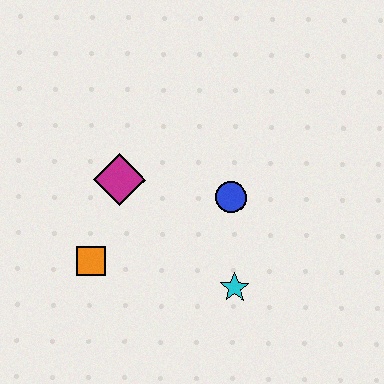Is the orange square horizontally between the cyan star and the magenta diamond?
No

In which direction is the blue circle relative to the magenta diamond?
The blue circle is to the right of the magenta diamond.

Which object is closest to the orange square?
The magenta diamond is closest to the orange square.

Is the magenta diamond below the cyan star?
No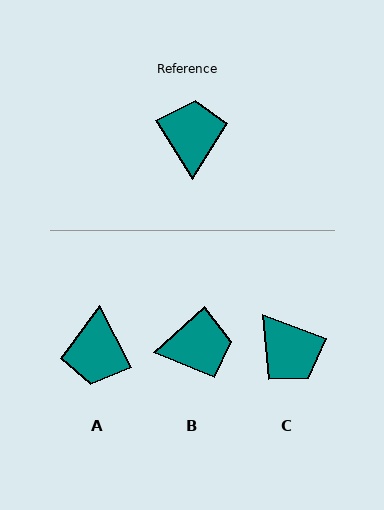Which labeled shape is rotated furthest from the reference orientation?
A, about 175 degrees away.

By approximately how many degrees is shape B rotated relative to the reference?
Approximately 80 degrees clockwise.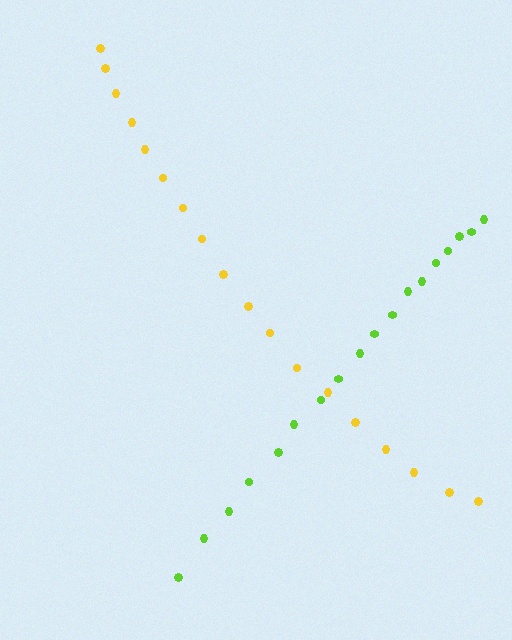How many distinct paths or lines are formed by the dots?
There are 2 distinct paths.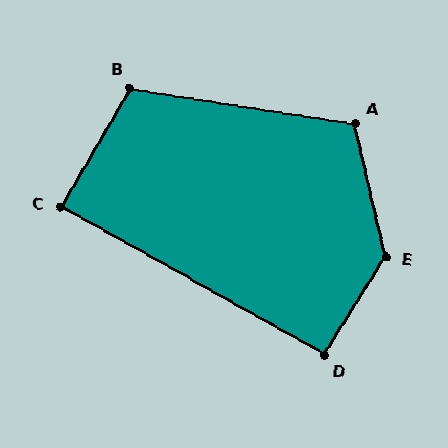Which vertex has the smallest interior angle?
C, at approximately 89 degrees.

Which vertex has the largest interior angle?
E, at approximately 135 degrees.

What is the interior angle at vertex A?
Approximately 112 degrees (obtuse).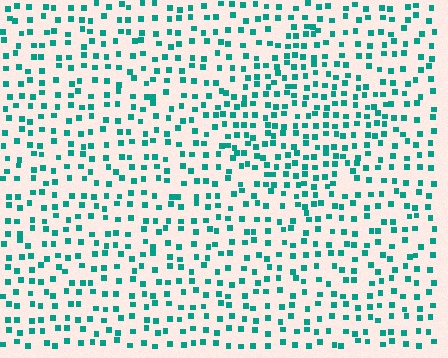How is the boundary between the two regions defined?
The boundary is defined by a change in element density (approximately 1.6x ratio). All elements are the same color, size, and shape.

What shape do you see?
I see a diamond.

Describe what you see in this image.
The image contains small teal elements arranged at two different densities. A diamond-shaped region is visible where the elements are more densely packed than the surrounding area.